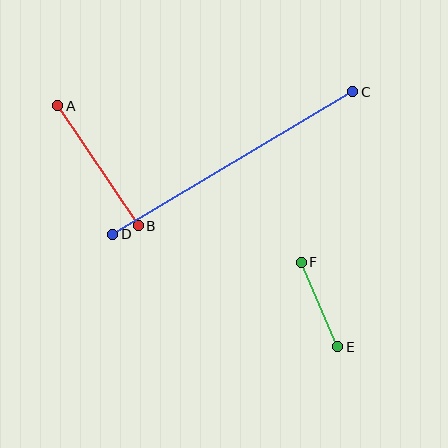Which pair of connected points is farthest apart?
Points C and D are farthest apart.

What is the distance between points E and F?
The distance is approximately 92 pixels.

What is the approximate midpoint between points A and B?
The midpoint is at approximately (98, 166) pixels.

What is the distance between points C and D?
The distance is approximately 279 pixels.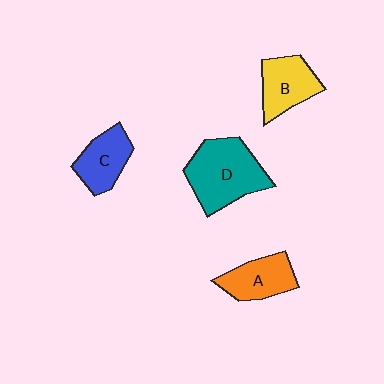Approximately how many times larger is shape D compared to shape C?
Approximately 1.7 times.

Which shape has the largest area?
Shape D (teal).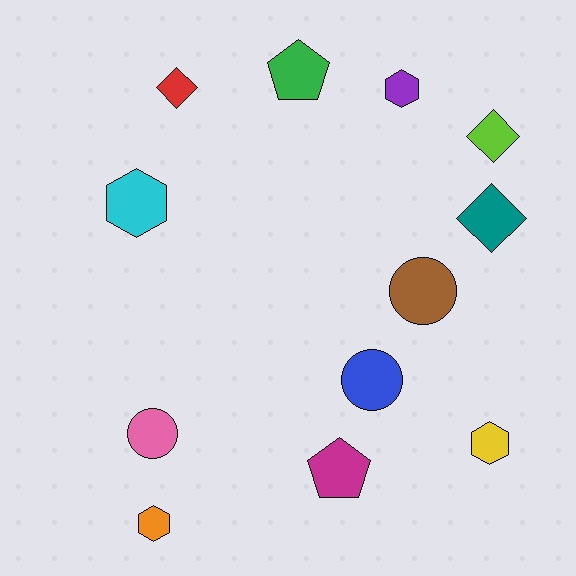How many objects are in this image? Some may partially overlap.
There are 12 objects.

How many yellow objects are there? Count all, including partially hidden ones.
There is 1 yellow object.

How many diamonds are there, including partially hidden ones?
There are 3 diamonds.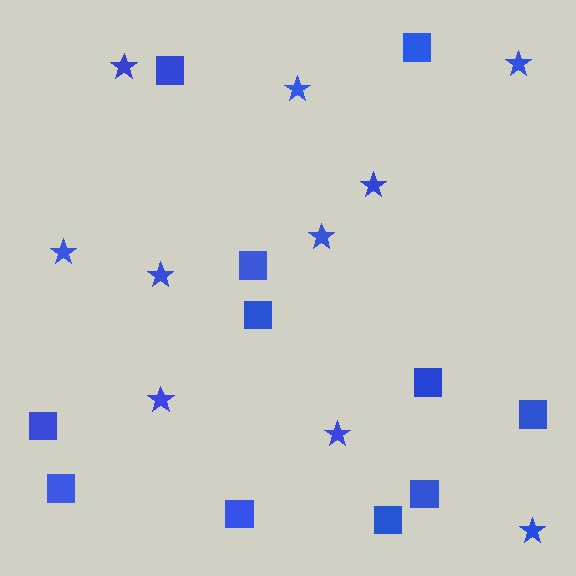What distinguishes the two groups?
There are 2 groups: one group of stars (10) and one group of squares (11).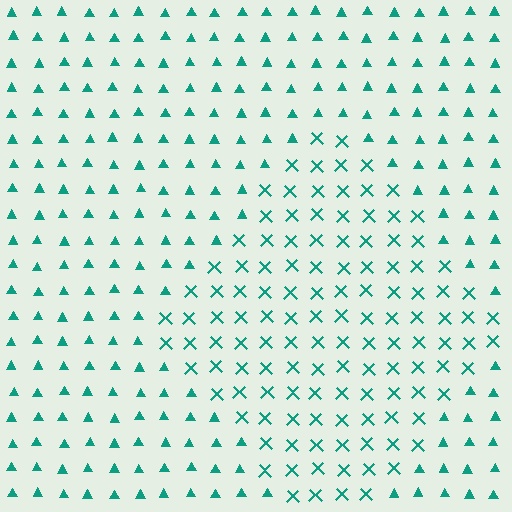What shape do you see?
I see a diamond.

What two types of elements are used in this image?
The image uses X marks inside the diamond region and triangles outside it.